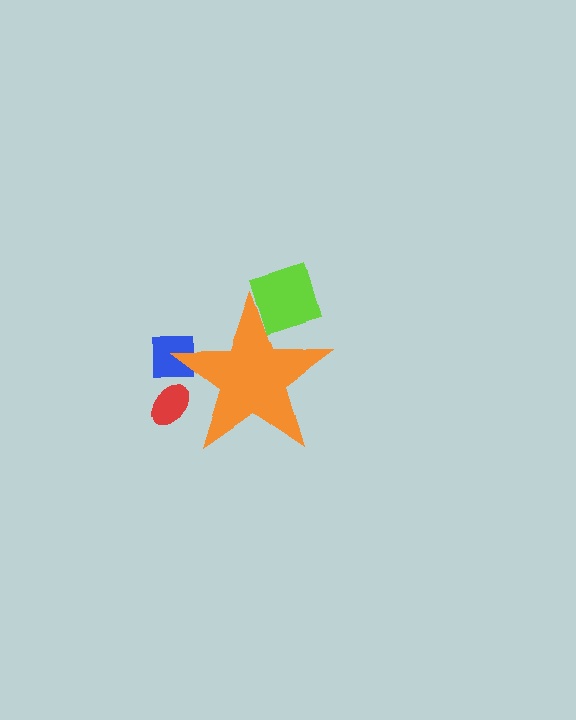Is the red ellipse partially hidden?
Yes, the red ellipse is partially hidden behind the orange star.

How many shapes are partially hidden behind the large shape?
3 shapes are partially hidden.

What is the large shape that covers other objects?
An orange star.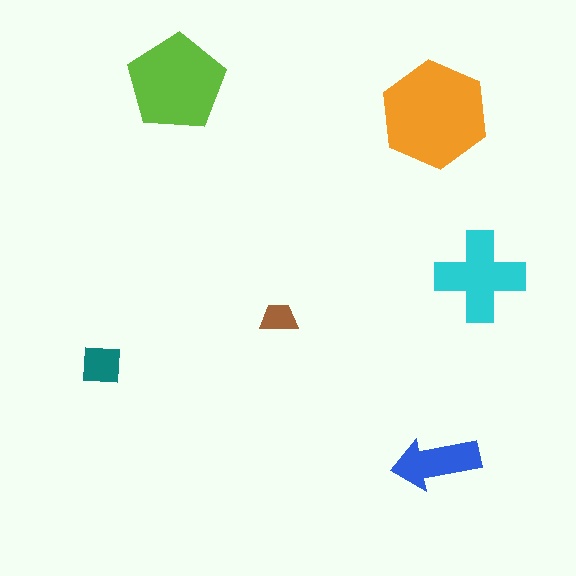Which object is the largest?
The orange hexagon.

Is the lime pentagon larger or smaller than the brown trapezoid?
Larger.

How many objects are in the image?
There are 6 objects in the image.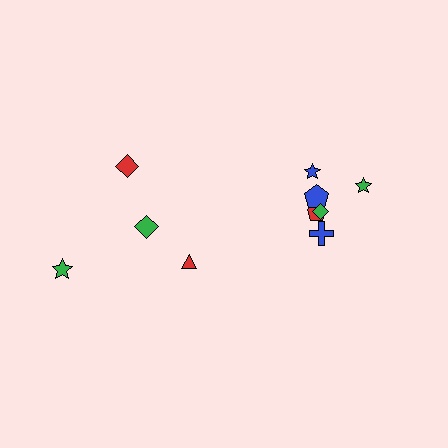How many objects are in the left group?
There are 4 objects.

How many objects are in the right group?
There are 6 objects.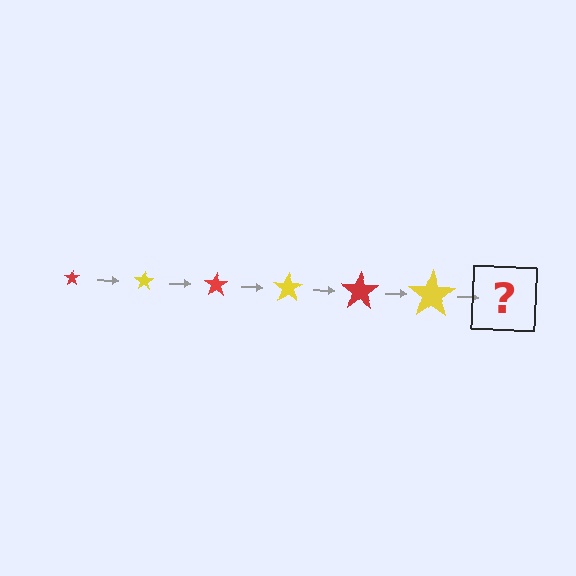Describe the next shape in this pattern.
It should be a red star, larger than the previous one.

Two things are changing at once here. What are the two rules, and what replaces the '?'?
The two rules are that the star grows larger each step and the color cycles through red and yellow. The '?' should be a red star, larger than the previous one.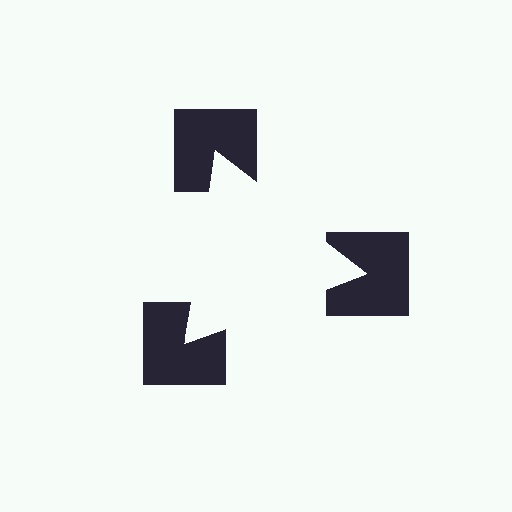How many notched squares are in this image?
There are 3 — one at each vertex of the illusory triangle.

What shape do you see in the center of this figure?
An illusory triangle — its edges are inferred from the aligned wedge cuts in the notched squares, not physically drawn.